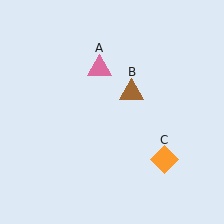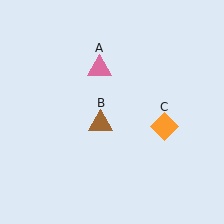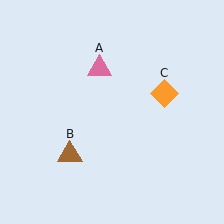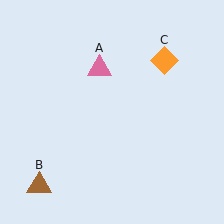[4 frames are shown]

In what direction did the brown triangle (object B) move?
The brown triangle (object B) moved down and to the left.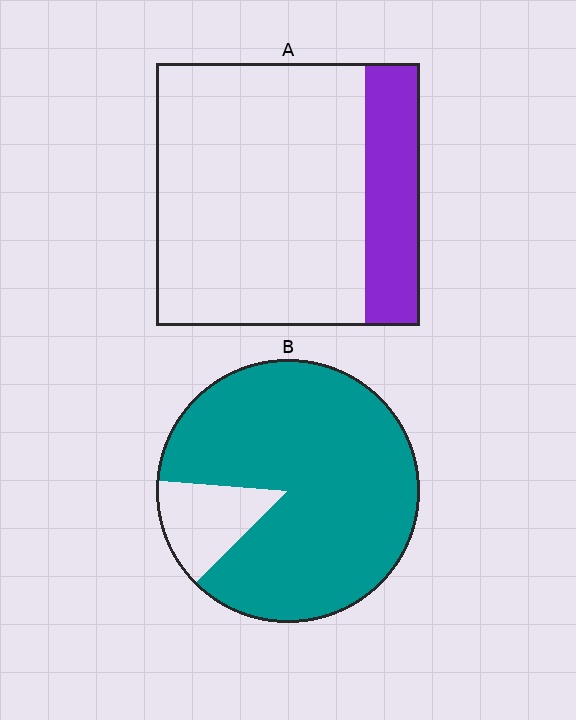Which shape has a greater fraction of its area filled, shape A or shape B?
Shape B.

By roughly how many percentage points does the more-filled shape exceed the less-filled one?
By roughly 65 percentage points (B over A).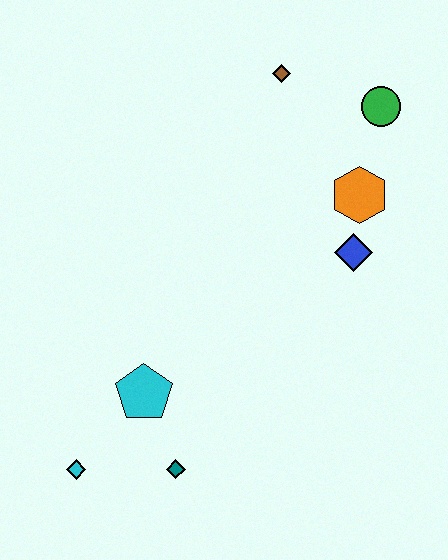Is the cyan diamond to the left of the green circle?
Yes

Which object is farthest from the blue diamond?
The cyan diamond is farthest from the blue diamond.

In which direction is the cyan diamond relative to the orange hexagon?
The cyan diamond is to the left of the orange hexagon.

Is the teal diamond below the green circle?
Yes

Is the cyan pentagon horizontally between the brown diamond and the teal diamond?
No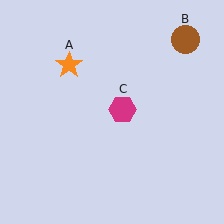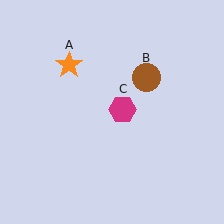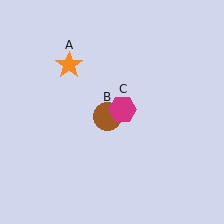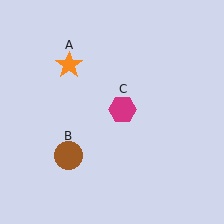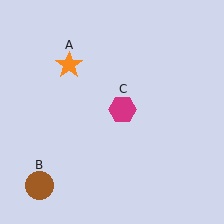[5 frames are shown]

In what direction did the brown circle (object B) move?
The brown circle (object B) moved down and to the left.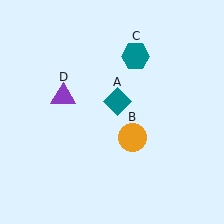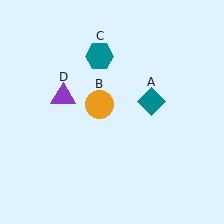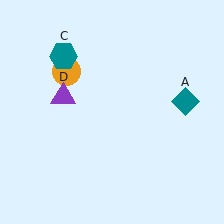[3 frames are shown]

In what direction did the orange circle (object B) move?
The orange circle (object B) moved up and to the left.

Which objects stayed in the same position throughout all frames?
Purple triangle (object D) remained stationary.